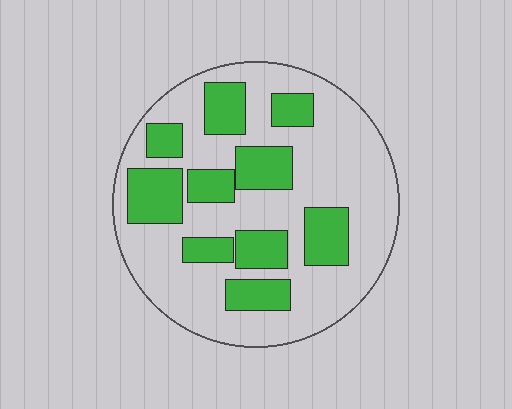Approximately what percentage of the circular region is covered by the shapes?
Approximately 30%.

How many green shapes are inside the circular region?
10.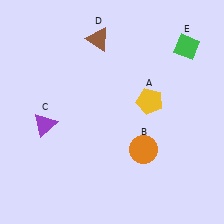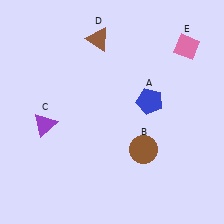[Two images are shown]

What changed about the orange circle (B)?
In Image 1, B is orange. In Image 2, it changed to brown.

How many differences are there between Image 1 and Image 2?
There are 3 differences between the two images.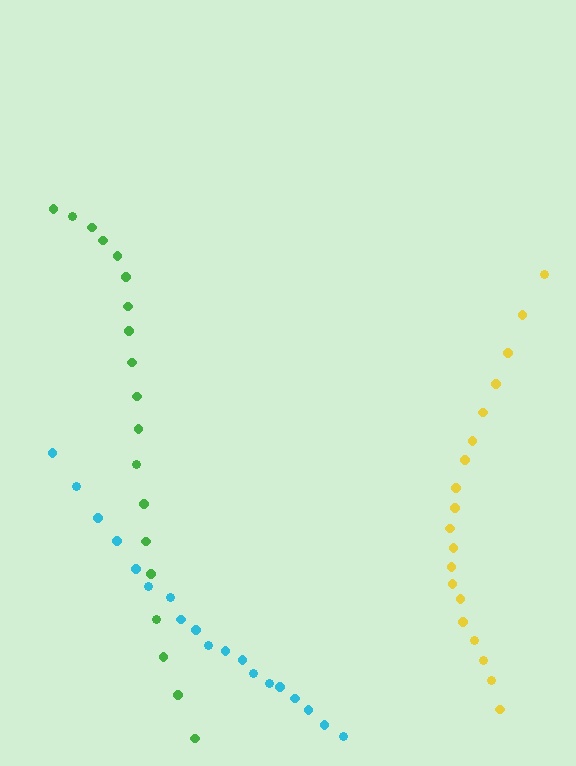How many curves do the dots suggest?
There are 3 distinct paths.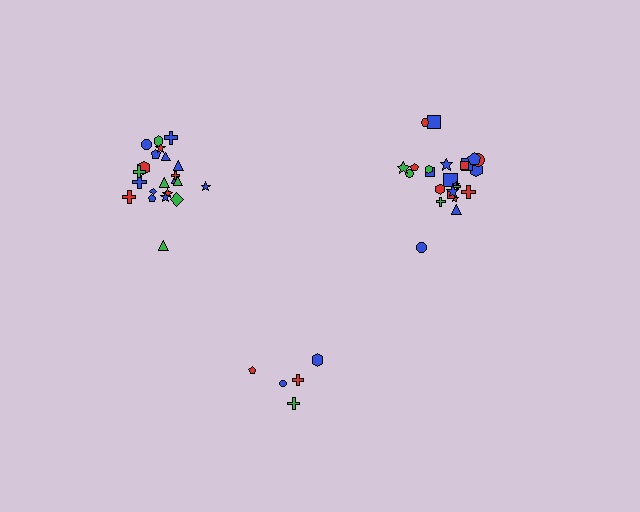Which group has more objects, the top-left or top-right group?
The top-right group.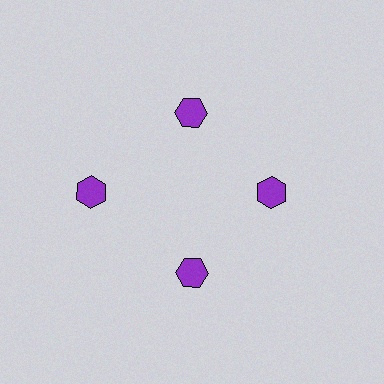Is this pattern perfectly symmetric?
No. The 4 purple hexagons are arranged in a ring, but one element near the 9 o'clock position is pushed outward from the center, breaking the 4-fold rotational symmetry.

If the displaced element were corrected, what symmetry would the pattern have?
It would have 4-fold rotational symmetry — the pattern would map onto itself every 90 degrees.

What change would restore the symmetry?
The symmetry would be restored by moving it inward, back onto the ring so that all 4 hexagons sit at equal angles and equal distance from the center.